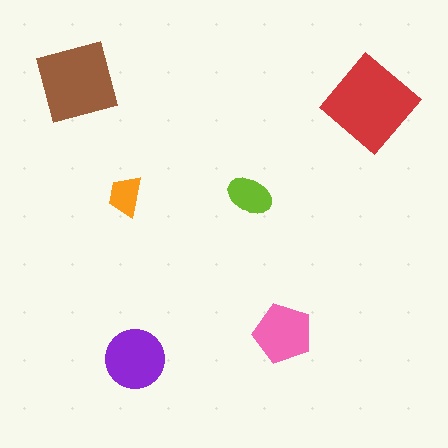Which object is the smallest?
The orange trapezoid.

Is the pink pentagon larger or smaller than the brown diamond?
Smaller.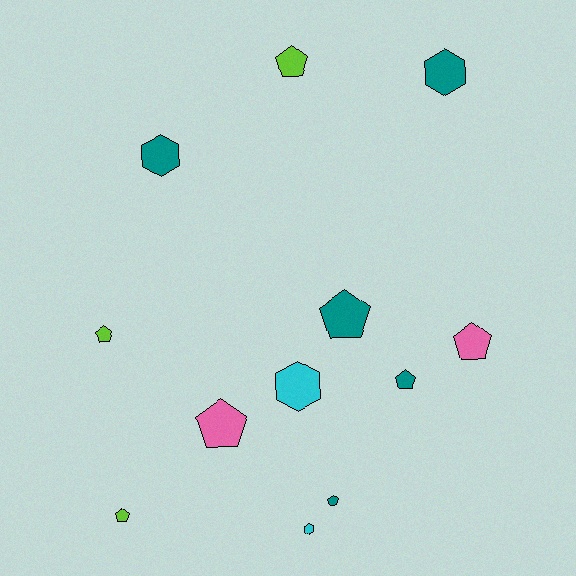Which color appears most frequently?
Teal, with 5 objects.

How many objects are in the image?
There are 12 objects.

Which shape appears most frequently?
Pentagon, with 8 objects.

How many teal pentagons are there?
There are 3 teal pentagons.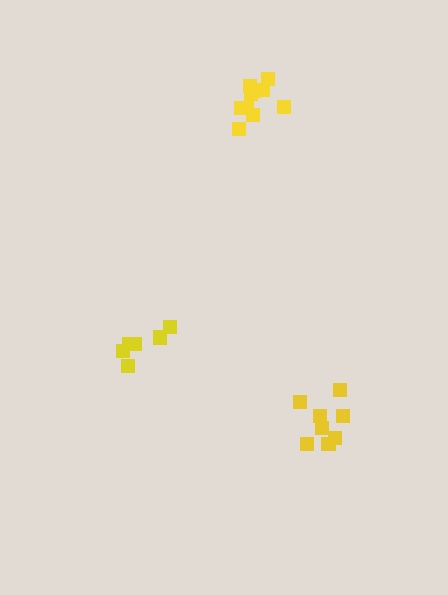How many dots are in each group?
Group 1: 9 dots, Group 2: 6 dots, Group 3: 10 dots (25 total).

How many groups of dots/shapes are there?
There are 3 groups.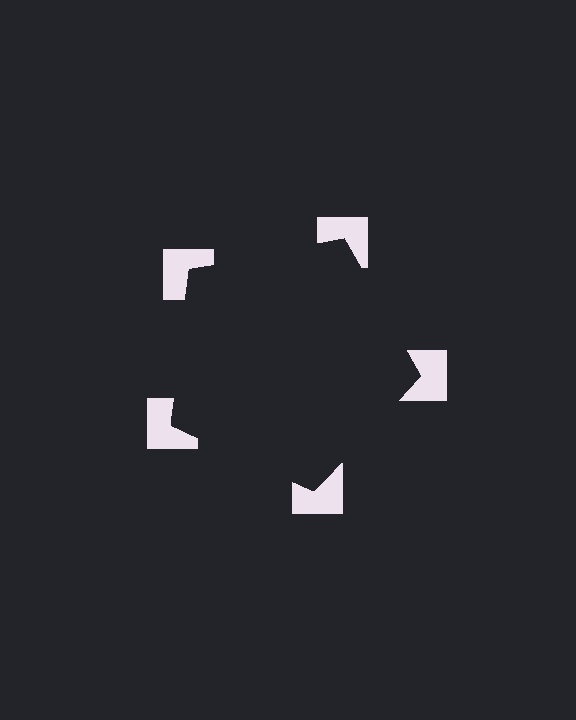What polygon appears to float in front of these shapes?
An illusory pentagon — its edges are inferred from the aligned wedge cuts in the notched squares, not physically drawn.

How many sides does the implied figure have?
5 sides.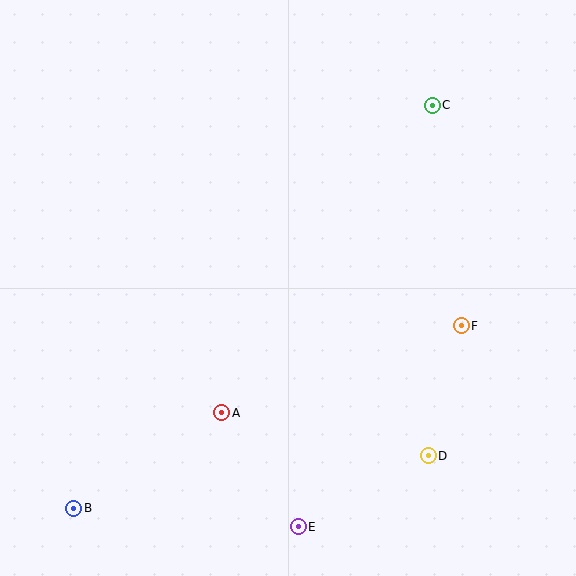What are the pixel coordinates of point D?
Point D is at (428, 456).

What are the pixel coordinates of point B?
Point B is at (74, 508).